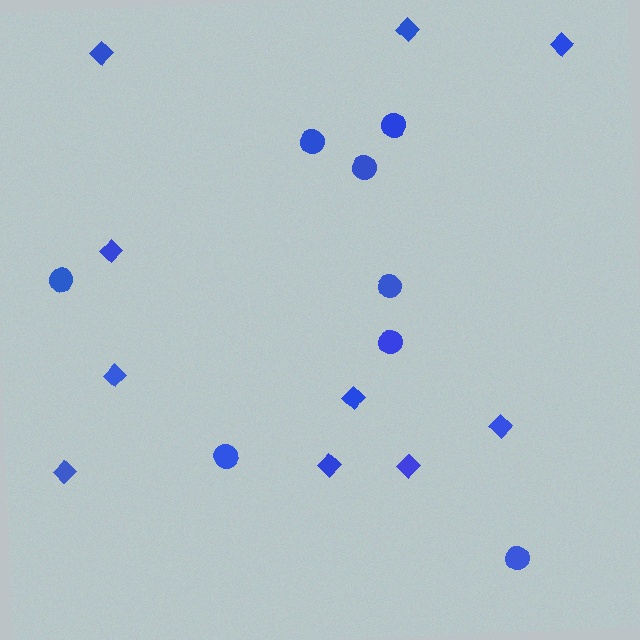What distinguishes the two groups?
There are 2 groups: one group of diamonds (10) and one group of circles (8).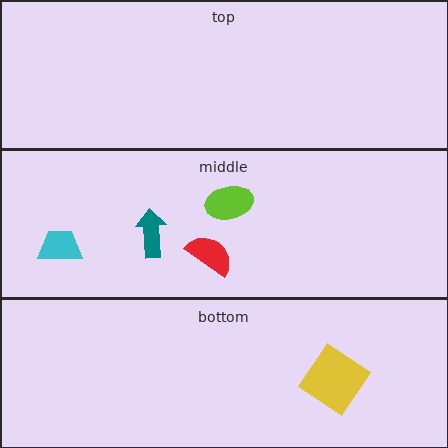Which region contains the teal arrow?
The middle region.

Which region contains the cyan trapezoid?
The middle region.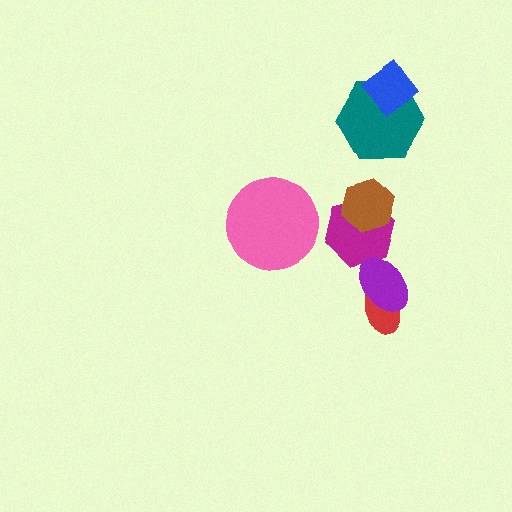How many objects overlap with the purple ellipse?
2 objects overlap with the purple ellipse.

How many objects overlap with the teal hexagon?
1 object overlaps with the teal hexagon.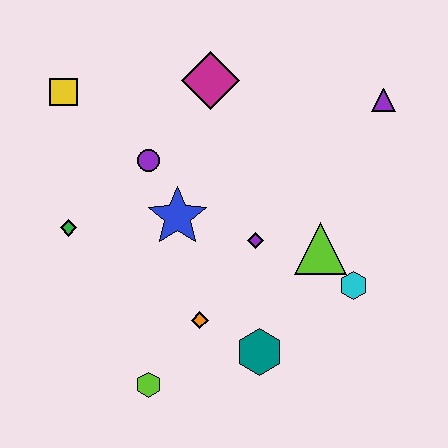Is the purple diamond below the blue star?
Yes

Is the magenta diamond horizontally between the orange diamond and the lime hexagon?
No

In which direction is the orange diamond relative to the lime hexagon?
The orange diamond is above the lime hexagon.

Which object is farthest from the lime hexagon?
The purple triangle is farthest from the lime hexagon.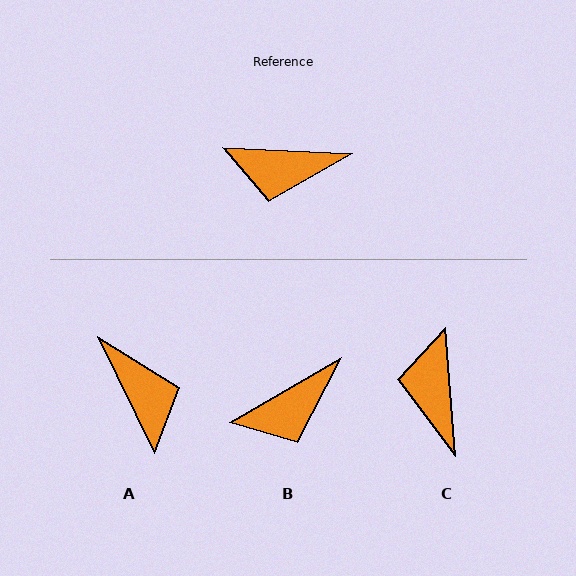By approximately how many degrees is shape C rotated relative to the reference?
Approximately 83 degrees clockwise.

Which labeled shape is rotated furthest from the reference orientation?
A, about 118 degrees away.